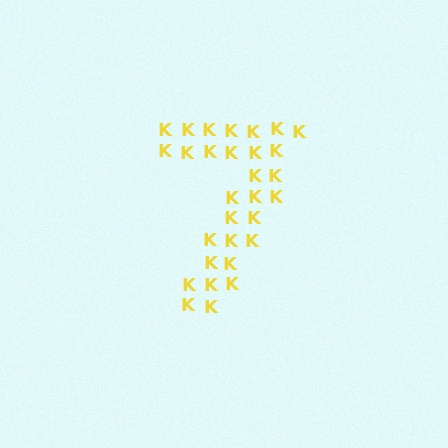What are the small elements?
The small elements are letter K's.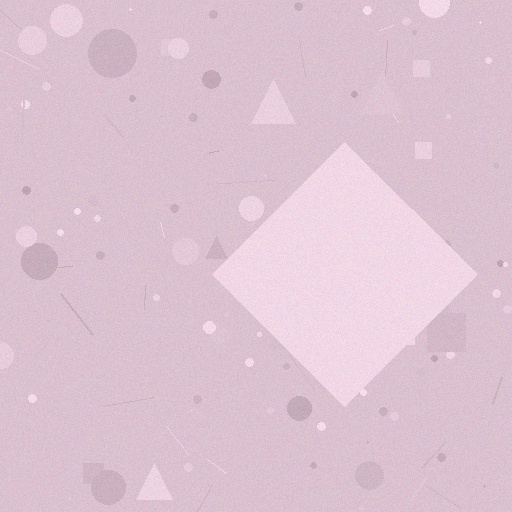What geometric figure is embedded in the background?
A diamond is embedded in the background.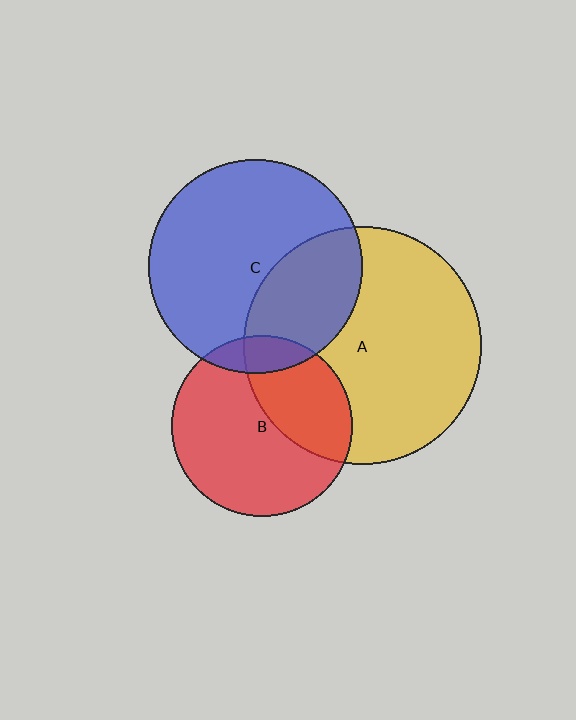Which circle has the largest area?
Circle A (yellow).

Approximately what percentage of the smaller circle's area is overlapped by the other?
Approximately 35%.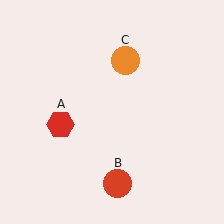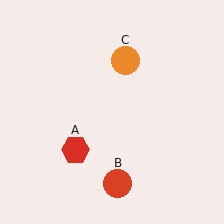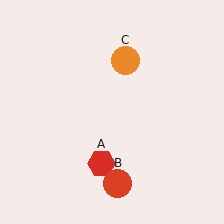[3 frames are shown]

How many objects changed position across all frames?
1 object changed position: red hexagon (object A).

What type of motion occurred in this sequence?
The red hexagon (object A) rotated counterclockwise around the center of the scene.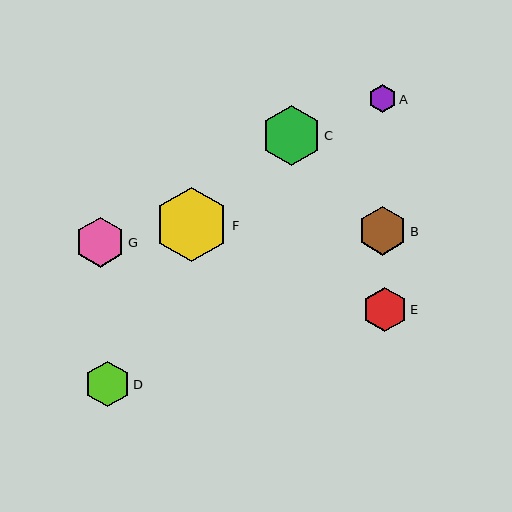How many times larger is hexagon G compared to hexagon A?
Hexagon G is approximately 1.8 times the size of hexagon A.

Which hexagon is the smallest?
Hexagon A is the smallest with a size of approximately 28 pixels.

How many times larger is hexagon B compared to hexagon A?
Hexagon B is approximately 1.8 times the size of hexagon A.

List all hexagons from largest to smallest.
From largest to smallest: F, C, G, B, D, E, A.